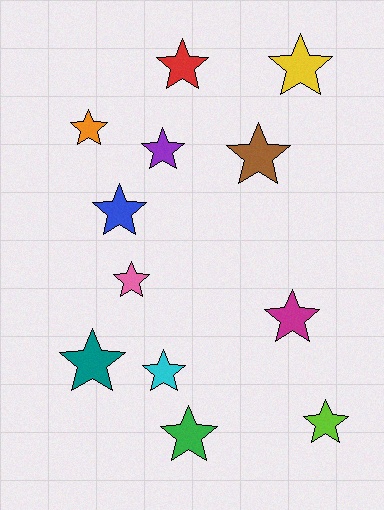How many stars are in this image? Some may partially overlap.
There are 12 stars.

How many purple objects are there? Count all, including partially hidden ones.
There is 1 purple object.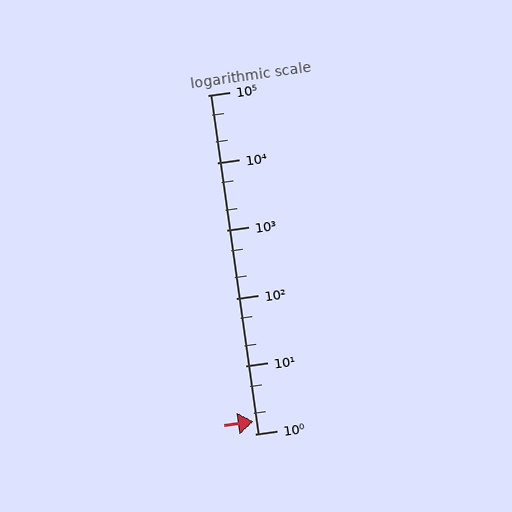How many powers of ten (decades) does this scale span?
The scale spans 5 decades, from 1 to 100000.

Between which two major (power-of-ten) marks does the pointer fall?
The pointer is between 1 and 10.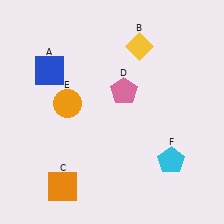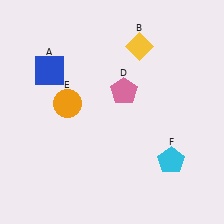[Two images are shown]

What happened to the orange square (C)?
The orange square (C) was removed in Image 2. It was in the bottom-left area of Image 1.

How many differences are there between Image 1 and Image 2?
There is 1 difference between the two images.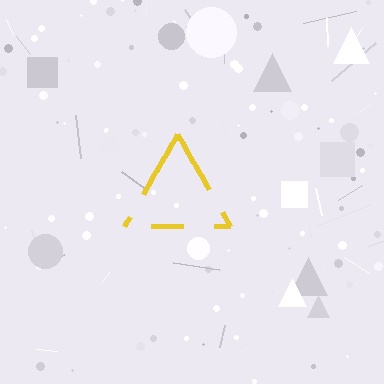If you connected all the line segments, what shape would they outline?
They would outline a triangle.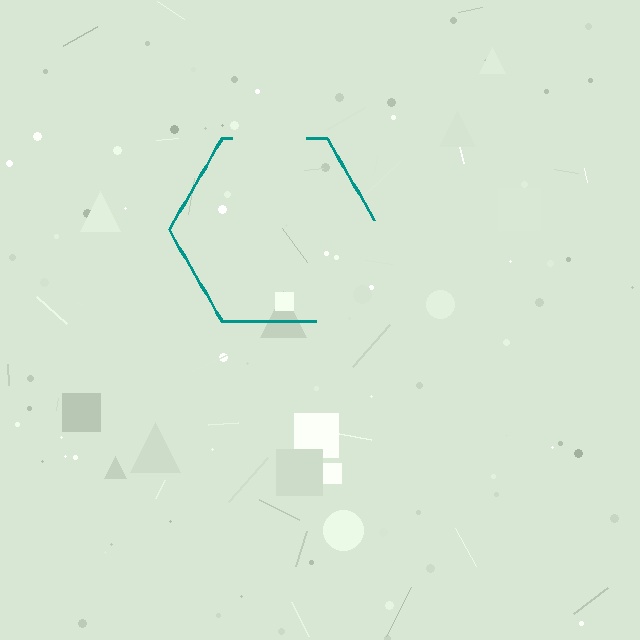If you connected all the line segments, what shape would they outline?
They would outline a hexagon.